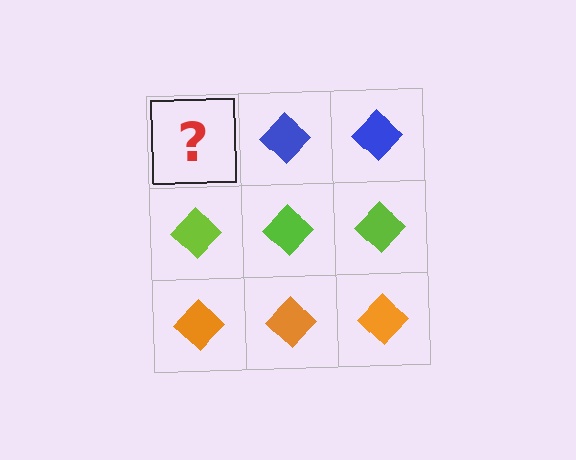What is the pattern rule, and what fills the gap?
The rule is that each row has a consistent color. The gap should be filled with a blue diamond.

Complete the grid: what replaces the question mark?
The question mark should be replaced with a blue diamond.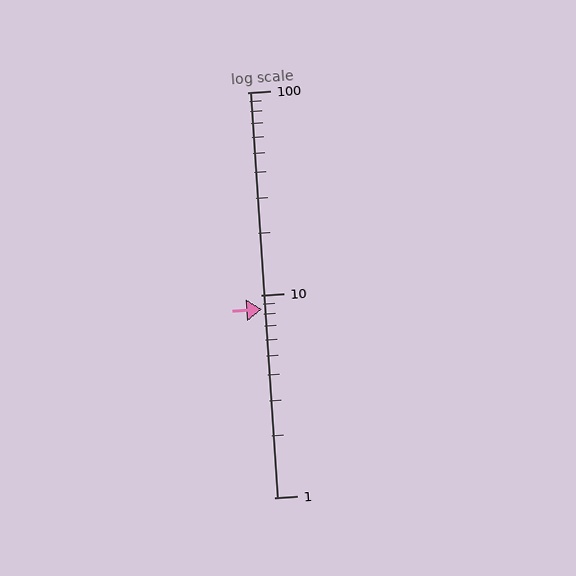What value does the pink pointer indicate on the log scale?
The pointer indicates approximately 8.5.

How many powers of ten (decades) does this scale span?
The scale spans 2 decades, from 1 to 100.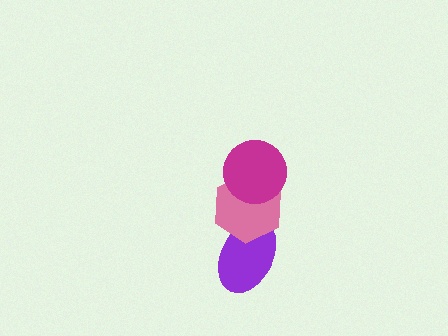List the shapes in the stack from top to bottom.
From top to bottom: the magenta circle, the pink hexagon, the purple ellipse.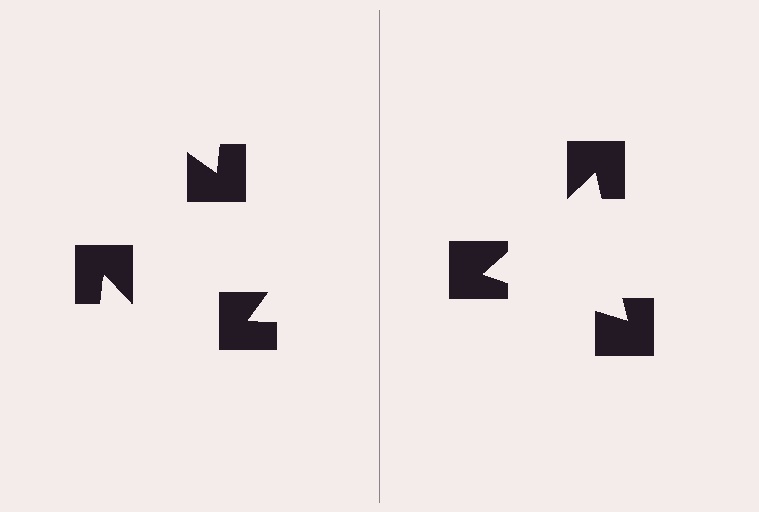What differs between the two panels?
The notched squares are positioned identically on both sides; only the wedge orientations differ. On the right they align to a triangle; on the left they are misaligned.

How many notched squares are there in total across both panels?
6 — 3 on each side.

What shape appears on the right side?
An illusory triangle.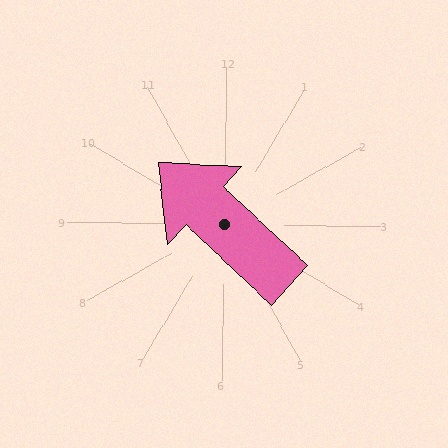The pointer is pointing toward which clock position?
Roughly 10 o'clock.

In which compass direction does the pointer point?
Northwest.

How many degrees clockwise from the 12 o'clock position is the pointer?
Approximately 312 degrees.